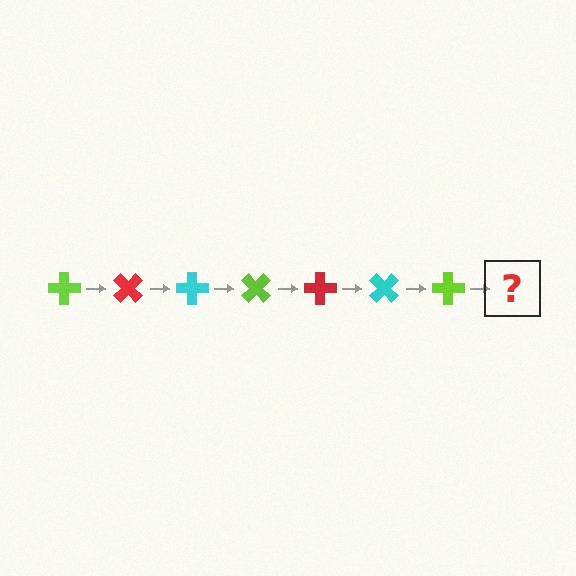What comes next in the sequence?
The next element should be a red cross, rotated 315 degrees from the start.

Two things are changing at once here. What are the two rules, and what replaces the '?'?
The two rules are that it rotates 45 degrees each step and the color cycles through lime, red, and cyan. The '?' should be a red cross, rotated 315 degrees from the start.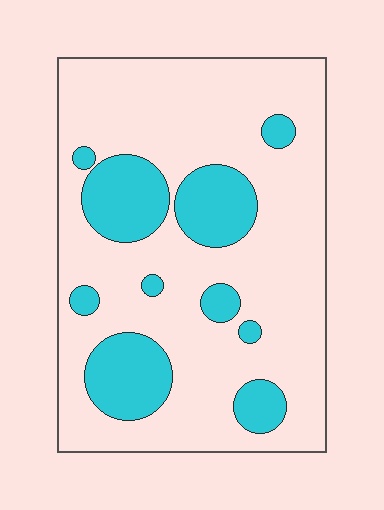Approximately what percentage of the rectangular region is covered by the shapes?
Approximately 25%.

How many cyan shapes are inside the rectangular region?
10.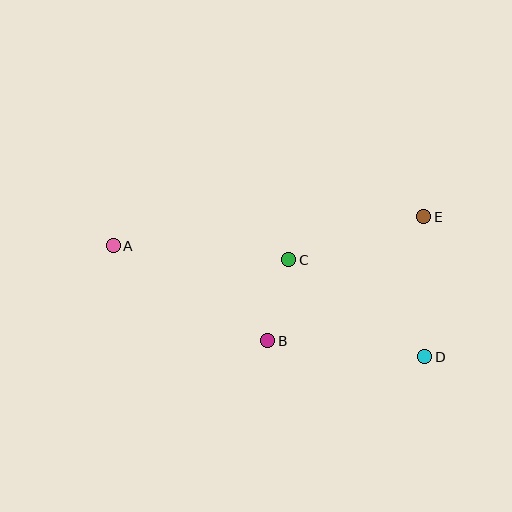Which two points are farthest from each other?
Points A and D are farthest from each other.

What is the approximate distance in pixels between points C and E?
The distance between C and E is approximately 141 pixels.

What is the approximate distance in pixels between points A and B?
The distance between A and B is approximately 181 pixels.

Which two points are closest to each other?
Points B and C are closest to each other.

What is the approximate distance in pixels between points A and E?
The distance between A and E is approximately 312 pixels.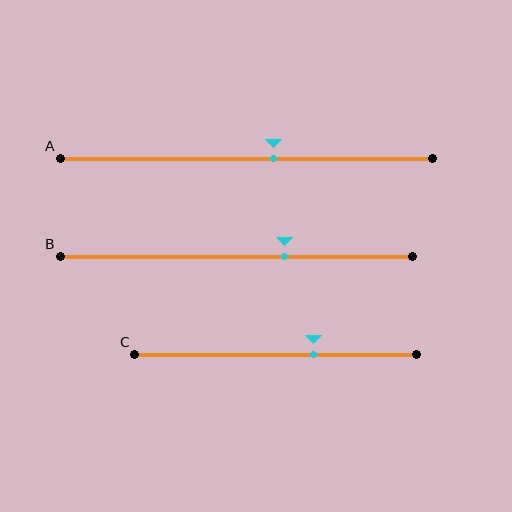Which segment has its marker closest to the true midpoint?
Segment A has its marker closest to the true midpoint.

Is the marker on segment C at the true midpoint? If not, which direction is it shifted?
No, the marker on segment C is shifted to the right by about 13% of the segment length.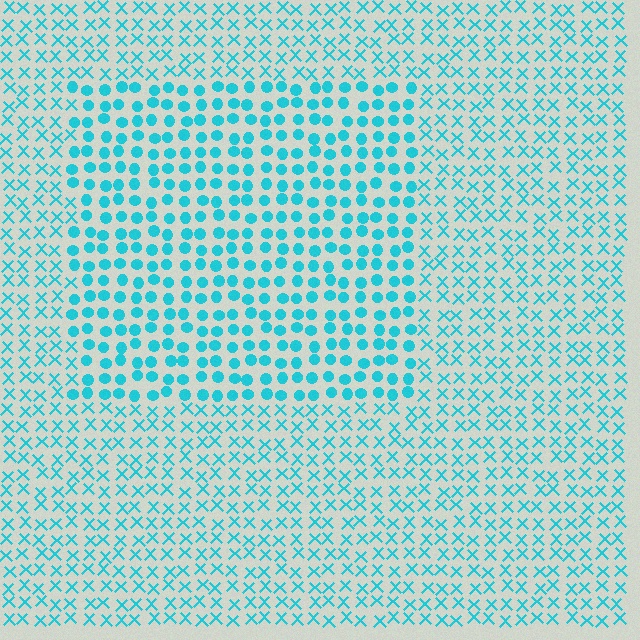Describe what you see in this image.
The image is filled with small cyan elements arranged in a uniform grid. A rectangle-shaped region contains circles, while the surrounding area contains X marks. The boundary is defined purely by the change in element shape.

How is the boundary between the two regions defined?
The boundary is defined by a change in element shape: circles inside vs. X marks outside. All elements share the same color and spacing.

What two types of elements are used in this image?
The image uses circles inside the rectangle region and X marks outside it.